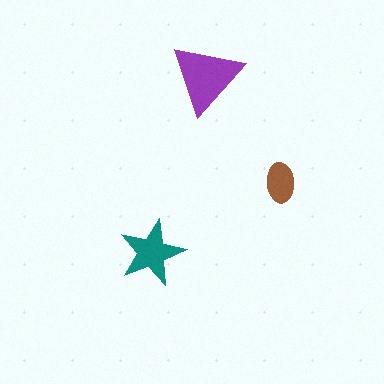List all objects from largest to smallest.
The purple triangle, the teal star, the brown ellipse.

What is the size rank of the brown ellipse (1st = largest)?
3rd.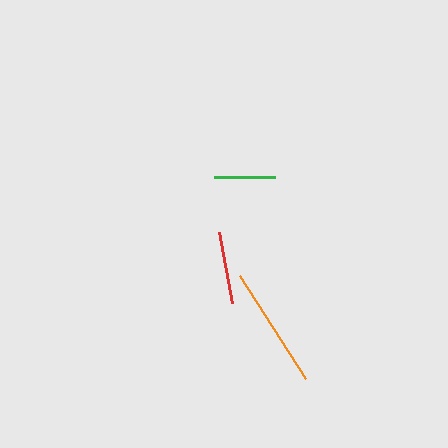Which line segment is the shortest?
The green line is the shortest at approximately 60 pixels.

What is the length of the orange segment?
The orange segment is approximately 122 pixels long.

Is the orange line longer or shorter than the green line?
The orange line is longer than the green line.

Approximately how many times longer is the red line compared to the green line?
The red line is approximately 1.2 times the length of the green line.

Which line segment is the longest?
The orange line is the longest at approximately 122 pixels.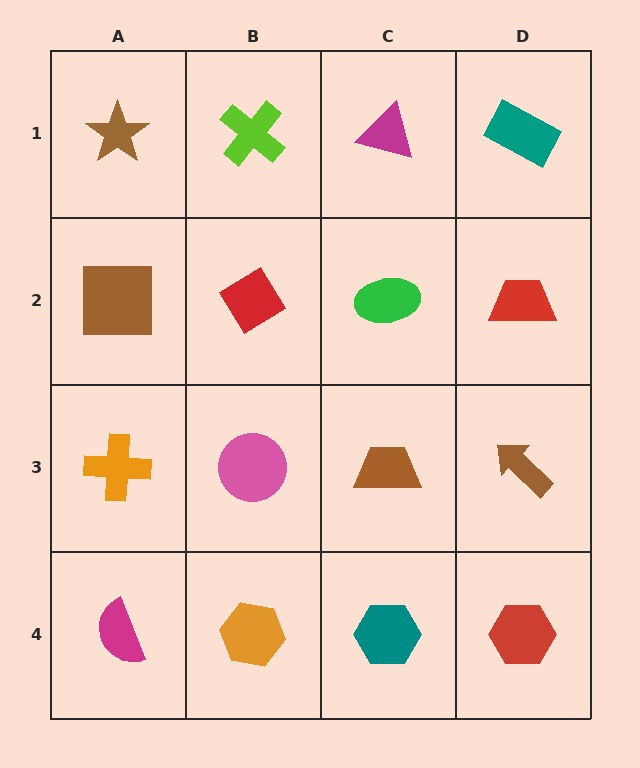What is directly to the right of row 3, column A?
A pink circle.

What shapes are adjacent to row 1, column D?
A red trapezoid (row 2, column D), a magenta triangle (row 1, column C).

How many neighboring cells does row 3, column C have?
4.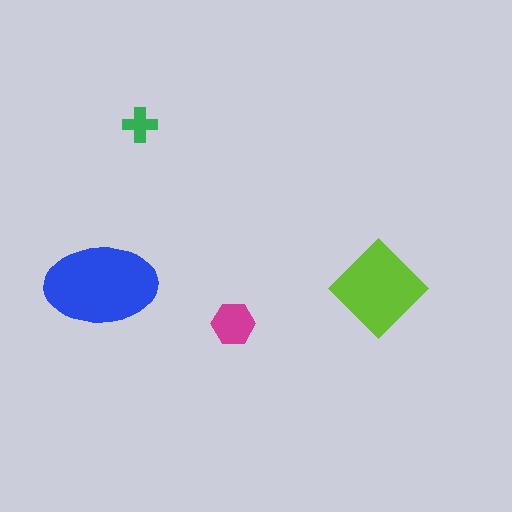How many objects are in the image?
There are 4 objects in the image.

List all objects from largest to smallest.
The blue ellipse, the lime diamond, the magenta hexagon, the green cross.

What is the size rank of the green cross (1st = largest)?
4th.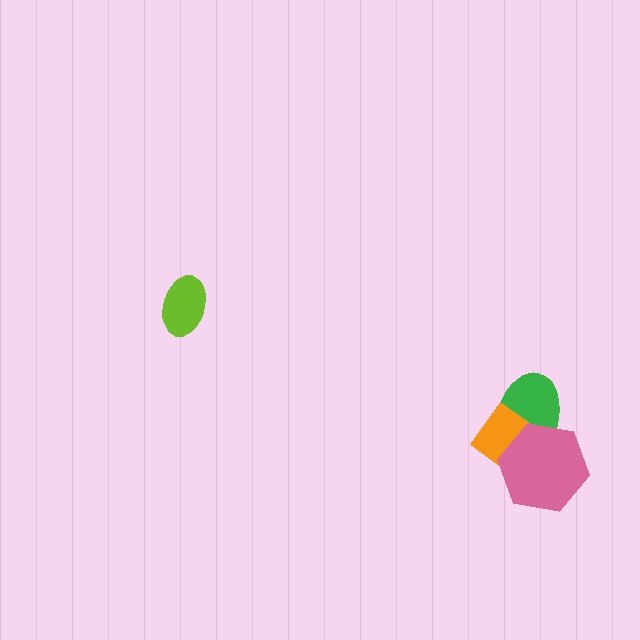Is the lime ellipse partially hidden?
No, no other shape covers it.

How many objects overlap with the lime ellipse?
0 objects overlap with the lime ellipse.